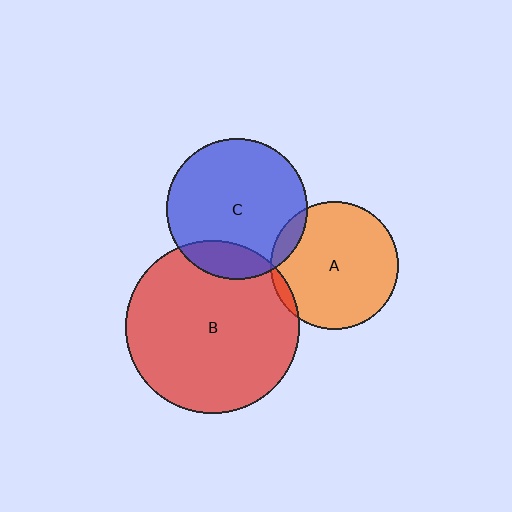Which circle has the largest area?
Circle B (red).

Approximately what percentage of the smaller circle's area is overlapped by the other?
Approximately 10%.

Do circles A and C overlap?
Yes.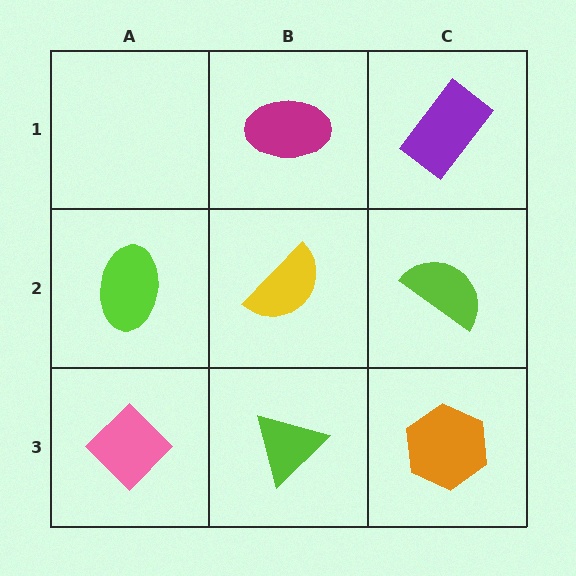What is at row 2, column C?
A lime semicircle.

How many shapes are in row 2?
3 shapes.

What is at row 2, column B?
A yellow semicircle.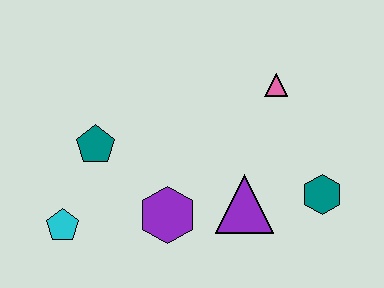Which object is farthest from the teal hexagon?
The cyan pentagon is farthest from the teal hexagon.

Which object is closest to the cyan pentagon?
The teal pentagon is closest to the cyan pentagon.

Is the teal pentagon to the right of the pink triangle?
No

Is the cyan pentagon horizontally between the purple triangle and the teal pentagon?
No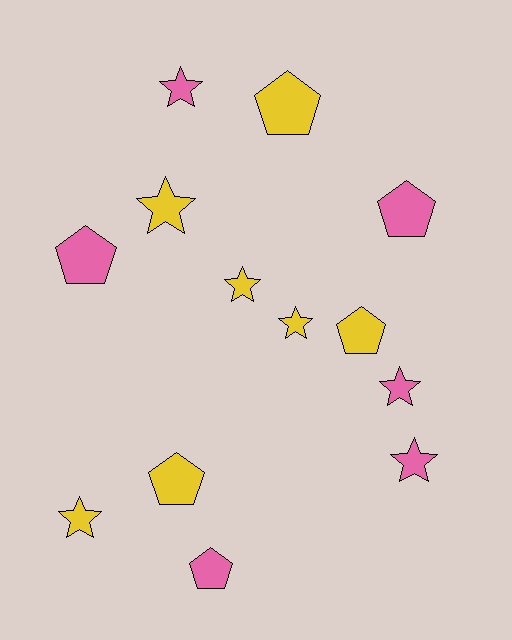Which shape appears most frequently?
Star, with 7 objects.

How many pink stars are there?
There are 3 pink stars.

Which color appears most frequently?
Yellow, with 7 objects.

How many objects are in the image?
There are 13 objects.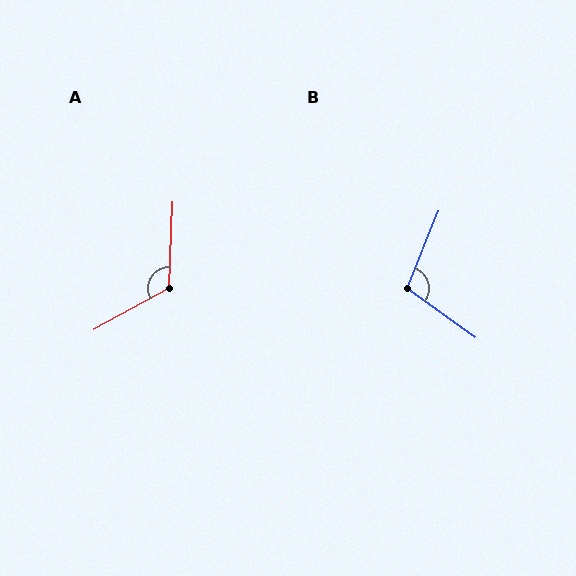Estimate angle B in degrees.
Approximately 103 degrees.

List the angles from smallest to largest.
B (103°), A (121°).